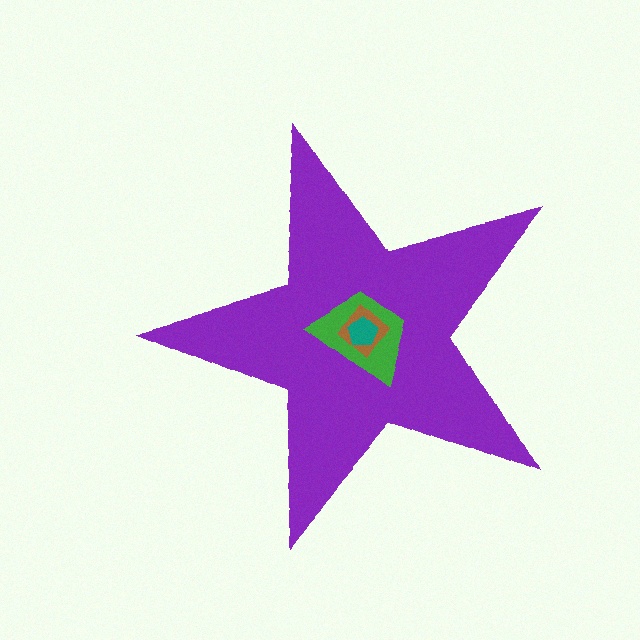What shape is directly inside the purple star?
The green trapezoid.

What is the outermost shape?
The purple star.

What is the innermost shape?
The teal pentagon.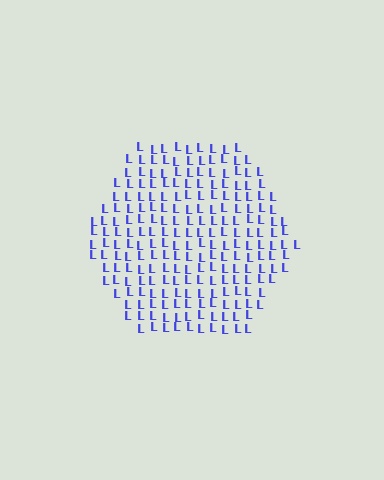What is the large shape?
The large shape is a hexagon.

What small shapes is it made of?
It is made of small letter L's.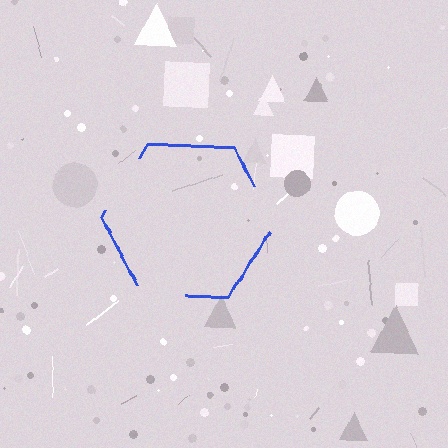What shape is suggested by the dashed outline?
The dashed outline suggests a hexagon.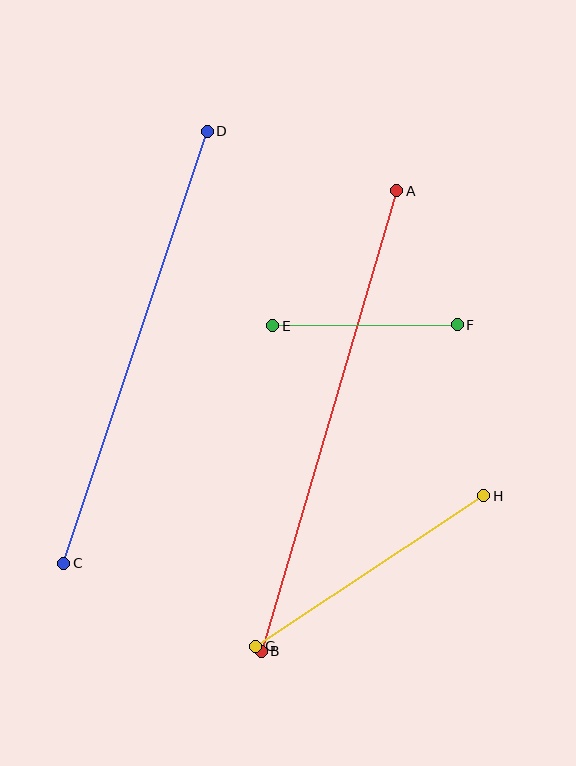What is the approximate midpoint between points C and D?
The midpoint is at approximately (135, 347) pixels.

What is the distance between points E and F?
The distance is approximately 185 pixels.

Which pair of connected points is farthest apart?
Points A and B are farthest apart.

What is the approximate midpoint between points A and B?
The midpoint is at approximately (329, 421) pixels.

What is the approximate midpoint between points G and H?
The midpoint is at approximately (370, 571) pixels.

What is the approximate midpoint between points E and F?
The midpoint is at approximately (365, 325) pixels.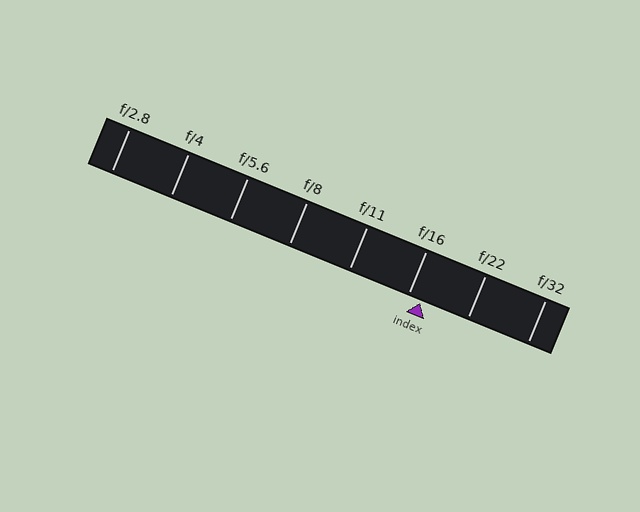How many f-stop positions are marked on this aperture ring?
There are 8 f-stop positions marked.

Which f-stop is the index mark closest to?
The index mark is closest to f/16.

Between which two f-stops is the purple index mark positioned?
The index mark is between f/16 and f/22.